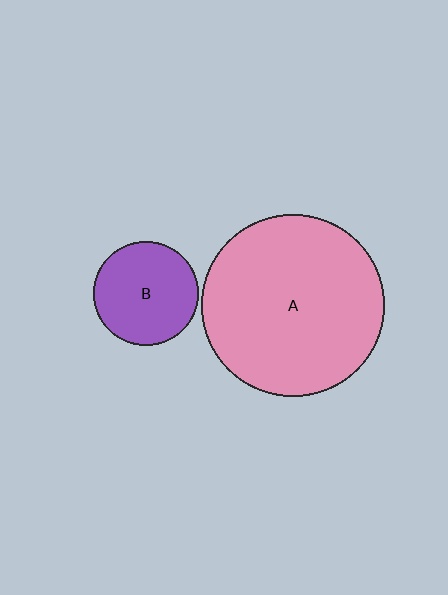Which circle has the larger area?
Circle A (pink).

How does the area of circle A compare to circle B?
Approximately 3.1 times.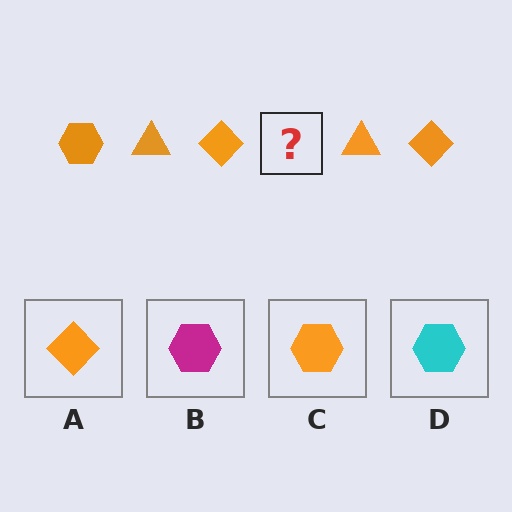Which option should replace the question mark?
Option C.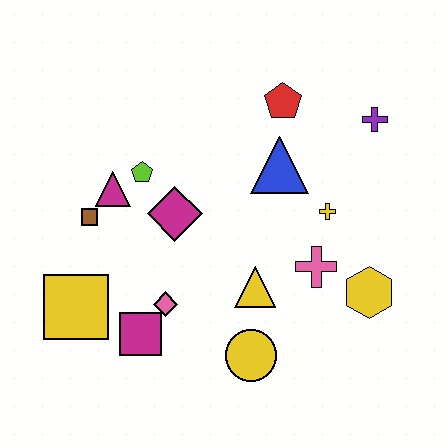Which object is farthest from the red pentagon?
The yellow square is farthest from the red pentagon.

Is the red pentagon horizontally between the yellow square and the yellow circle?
No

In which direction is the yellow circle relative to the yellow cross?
The yellow circle is below the yellow cross.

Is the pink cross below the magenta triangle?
Yes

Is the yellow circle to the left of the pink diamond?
No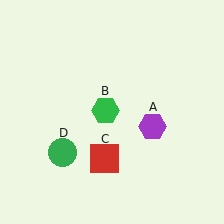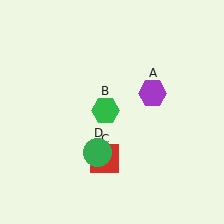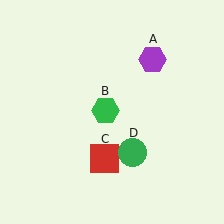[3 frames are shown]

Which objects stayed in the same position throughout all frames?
Green hexagon (object B) and red square (object C) remained stationary.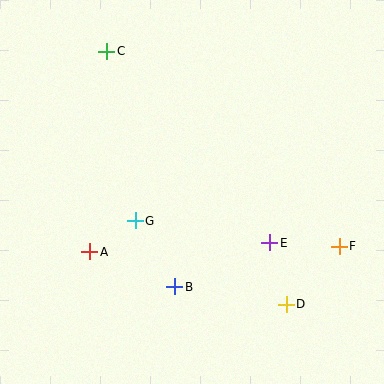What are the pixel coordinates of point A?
Point A is at (90, 252).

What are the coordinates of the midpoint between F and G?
The midpoint between F and G is at (237, 234).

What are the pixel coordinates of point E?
Point E is at (270, 243).